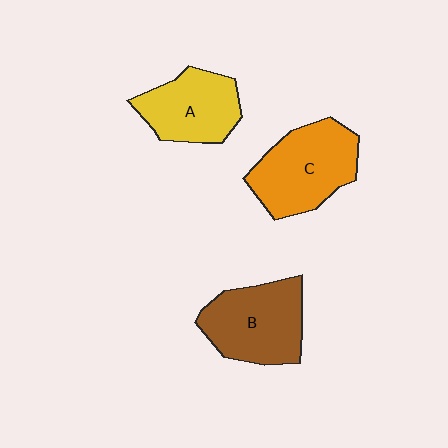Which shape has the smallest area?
Shape A (yellow).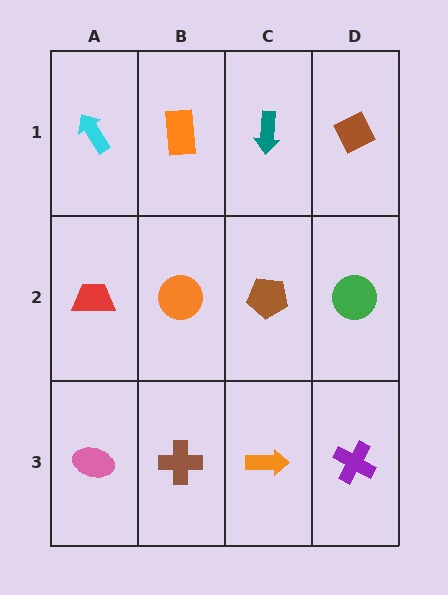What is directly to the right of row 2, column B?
A brown pentagon.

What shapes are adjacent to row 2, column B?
An orange rectangle (row 1, column B), a brown cross (row 3, column B), a red trapezoid (row 2, column A), a brown pentagon (row 2, column C).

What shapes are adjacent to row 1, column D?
A green circle (row 2, column D), a teal arrow (row 1, column C).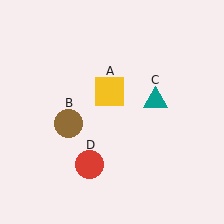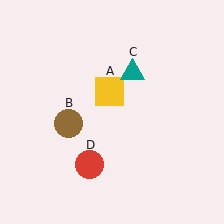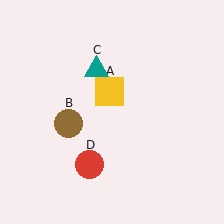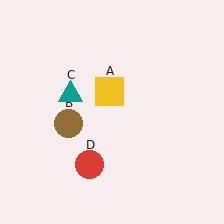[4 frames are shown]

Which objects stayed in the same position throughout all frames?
Yellow square (object A) and brown circle (object B) and red circle (object D) remained stationary.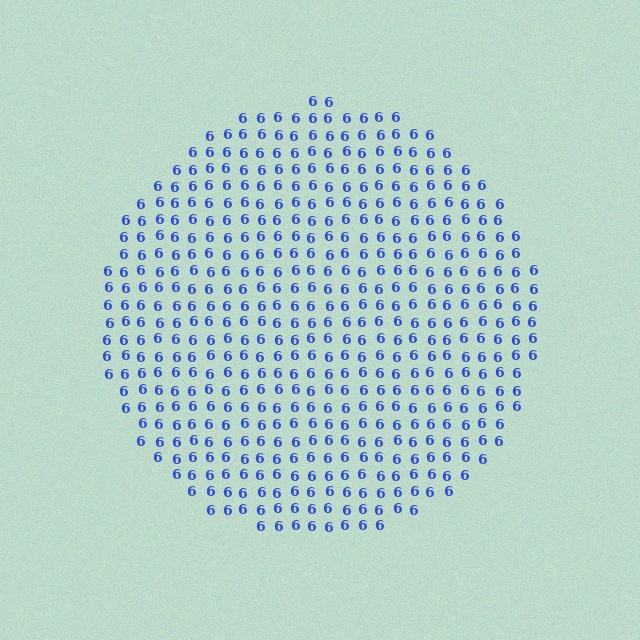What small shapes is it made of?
It is made of small digit 6's.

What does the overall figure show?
The overall figure shows a circle.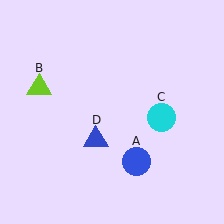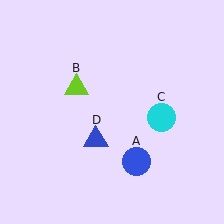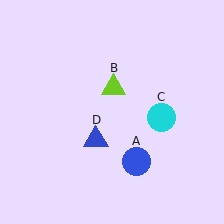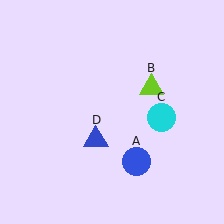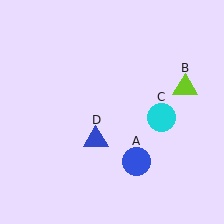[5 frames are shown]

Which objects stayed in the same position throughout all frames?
Blue circle (object A) and cyan circle (object C) and blue triangle (object D) remained stationary.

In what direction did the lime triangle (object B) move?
The lime triangle (object B) moved right.